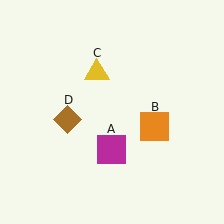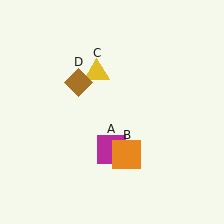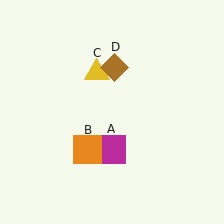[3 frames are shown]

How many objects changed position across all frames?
2 objects changed position: orange square (object B), brown diamond (object D).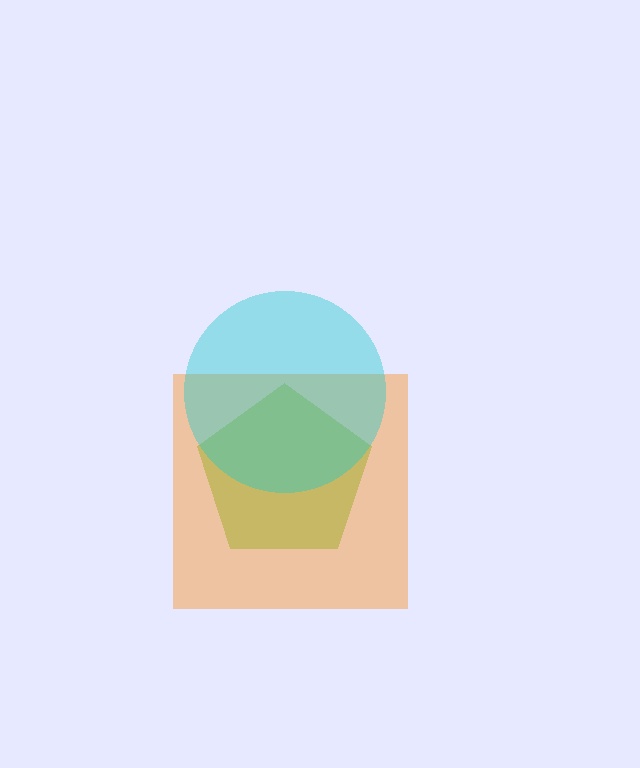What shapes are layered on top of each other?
The layered shapes are: a lime pentagon, an orange square, a cyan circle.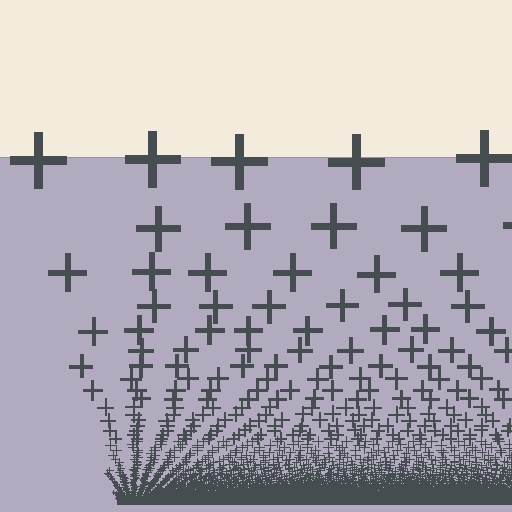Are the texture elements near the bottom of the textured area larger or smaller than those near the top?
Smaller. The gradient is inverted — elements near the bottom are smaller and denser.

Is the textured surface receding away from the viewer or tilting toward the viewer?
The surface appears to tilt toward the viewer. Texture elements get larger and sparser toward the top.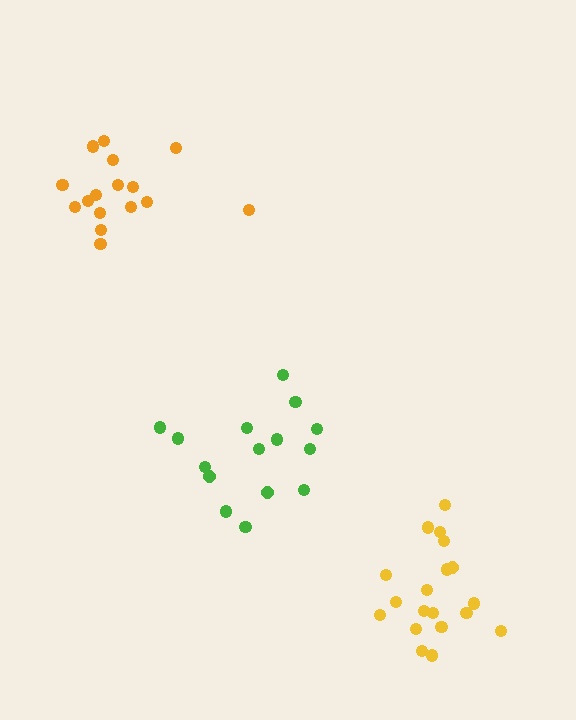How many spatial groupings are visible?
There are 3 spatial groupings.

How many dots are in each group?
Group 1: 15 dots, Group 2: 19 dots, Group 3: 16 dots (50 total).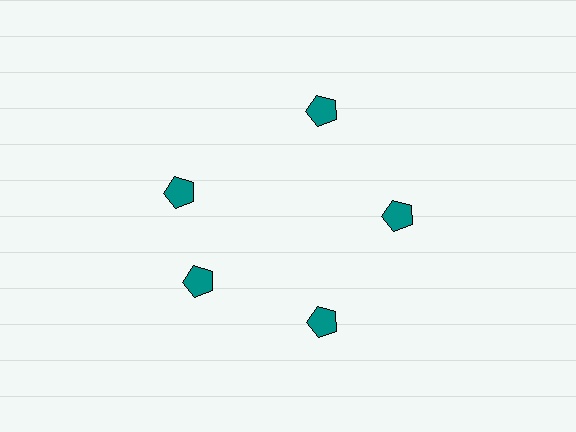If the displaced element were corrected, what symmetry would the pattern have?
It would have 5-fold rotational symmetry — the pattern would map onto itself every 72 degrees.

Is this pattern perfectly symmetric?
No. The 5 teal pentagons are arranged in a ring, but one element near the 10 o'clock position is rotated out of alignment along the ring, breaking the 5-fold rotational symmetry.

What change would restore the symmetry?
The symmetry would be restored by rotating it back into even spacing with its neighbors so that all 5 pentagons sit at equal angles and equal distance from the center.